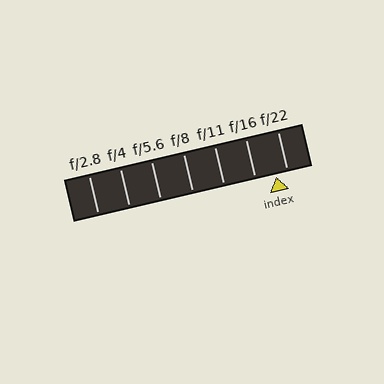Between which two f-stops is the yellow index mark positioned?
The index mark is between f/16 and f/22.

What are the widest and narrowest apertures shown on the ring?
The widest aperture shown is f/2.8 and the narrowest is f/22.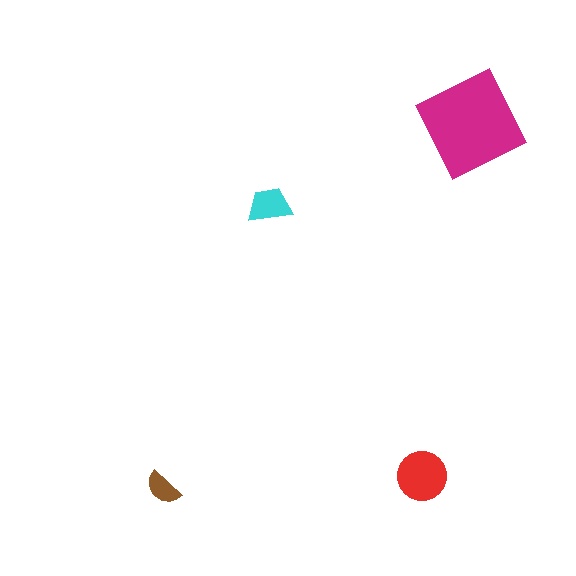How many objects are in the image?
There are 4 objects in the image.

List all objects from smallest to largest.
The brown semicircle, the cyan trapezoid, the red circle, the magenta square.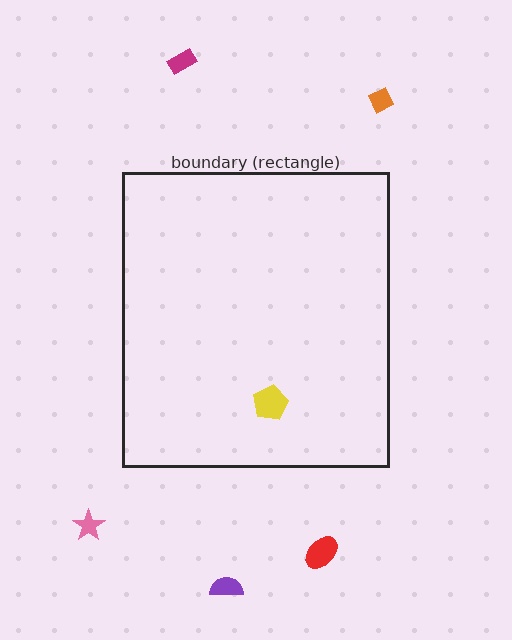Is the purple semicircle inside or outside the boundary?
Outside.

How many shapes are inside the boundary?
1 inside, 5 outside.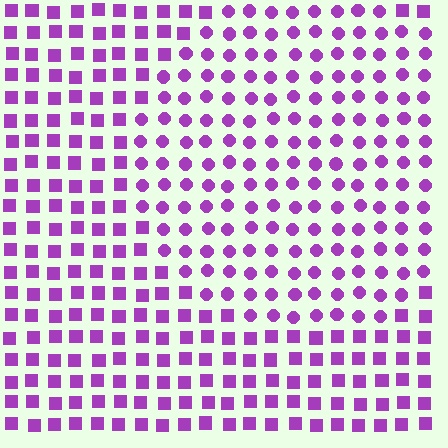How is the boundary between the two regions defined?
The boundary is defined by a change in element shape: circles inside vs. squares outside. All elements share the same color and spacing.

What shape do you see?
I see a circle.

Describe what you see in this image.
The image is filled with small purple elements arranged in a uniform grid. A circle-shaped region contains circles, while the surrounding area contains squares. The boundary is defined purely by the change in element shape.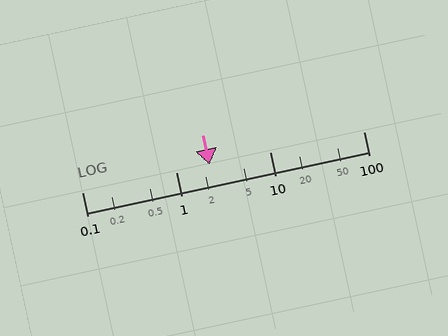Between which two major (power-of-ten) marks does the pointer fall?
The pointer is between 1 and 10.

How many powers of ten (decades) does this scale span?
The scale spans 3 decades, from 0.1 to 100.